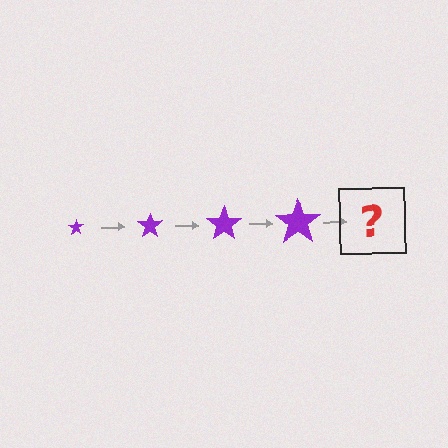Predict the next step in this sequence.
The next step is a purple star, larger than the previous one.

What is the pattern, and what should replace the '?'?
The pattern is that the star gets progressively larger each step. The '?' should be a purple star, larger than the previous one.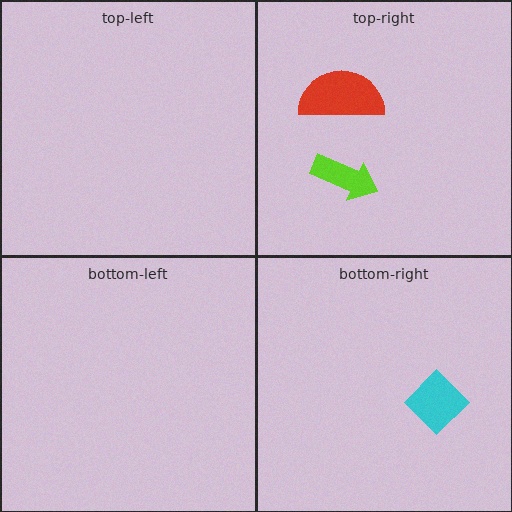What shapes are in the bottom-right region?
The cyan diamond.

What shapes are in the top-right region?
The red semicircle, the lime arrow.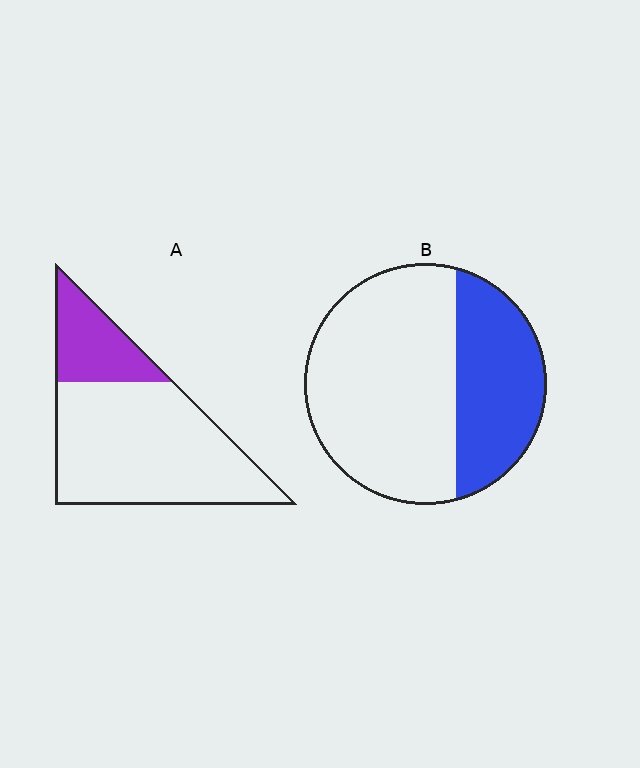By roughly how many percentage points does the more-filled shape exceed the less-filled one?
By roughly 10 percentage points (B over A).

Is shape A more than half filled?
No.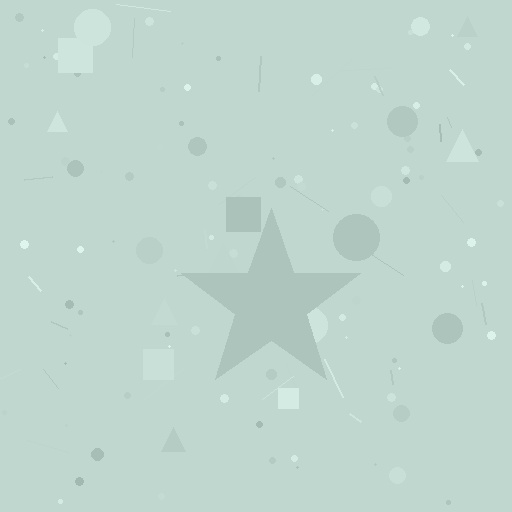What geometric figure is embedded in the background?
A star is embedded in the background.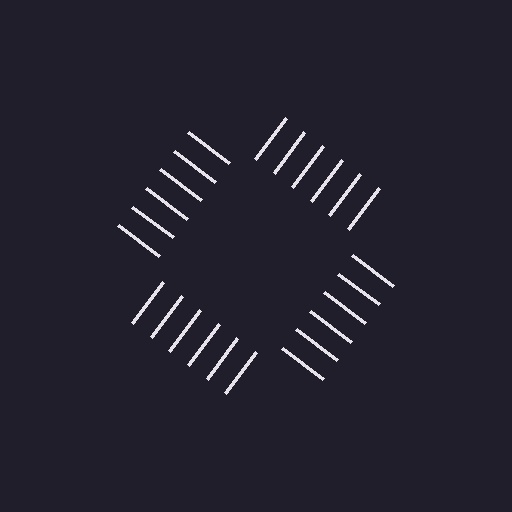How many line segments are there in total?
24 — 6 along each of the 4 edges.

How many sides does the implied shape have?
4 sides — the line-ends trace a square.